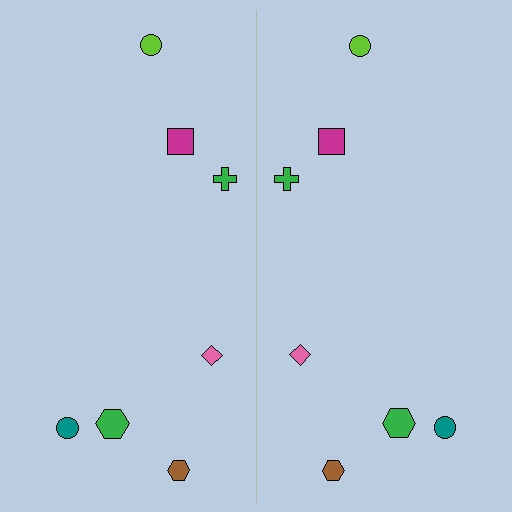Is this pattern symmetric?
Yes, this pattern has bilateral (reflection) symmetry.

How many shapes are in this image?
There are 14 shapes in this image.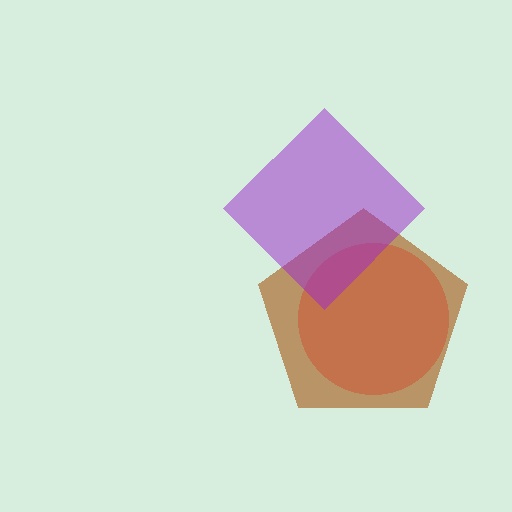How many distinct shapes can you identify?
There are 3 distinct shapes: a brown pentagon, a red circle, a purple diamond.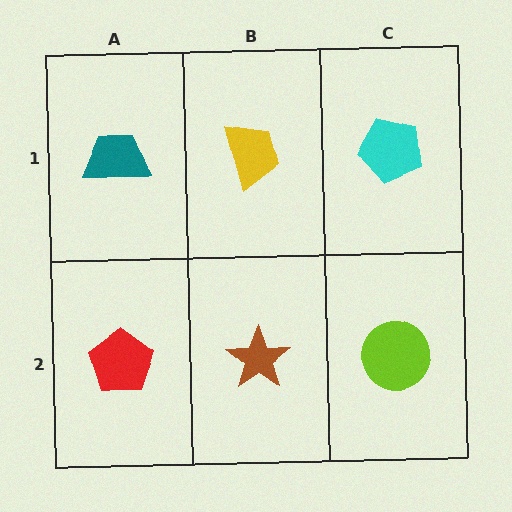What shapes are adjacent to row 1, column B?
A brown star (row 2, column B), a teal trapezoid (row 1, column A), a cyan pentagon (row 1, column C).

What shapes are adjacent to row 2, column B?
A yellow trapezoid (row 1, column B), a red pentagon (row 2, column A), a lime circle (row 2, column C).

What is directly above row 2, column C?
A cyan pentagon.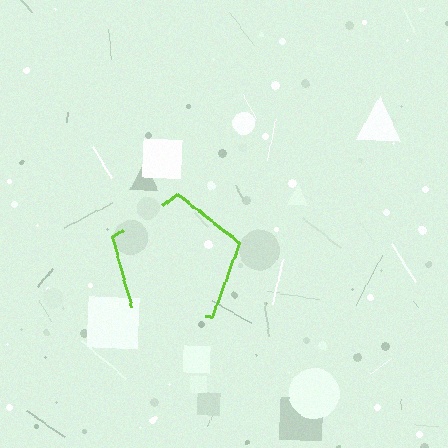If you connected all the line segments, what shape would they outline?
They would outline a pentagon.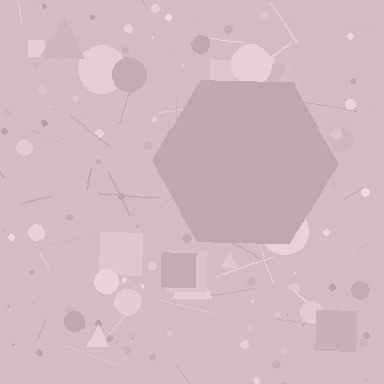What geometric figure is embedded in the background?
A hexagon is embedded in the background.